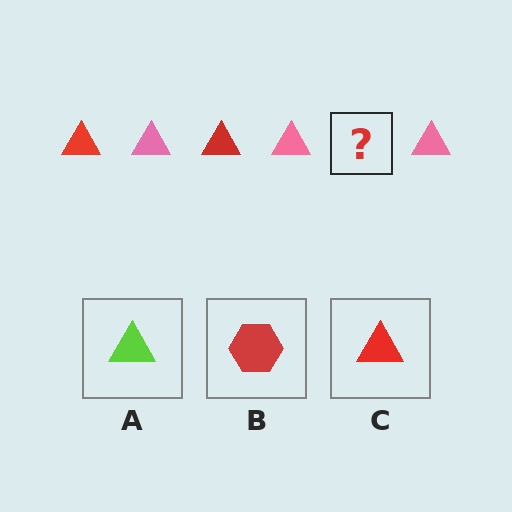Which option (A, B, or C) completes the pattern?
C.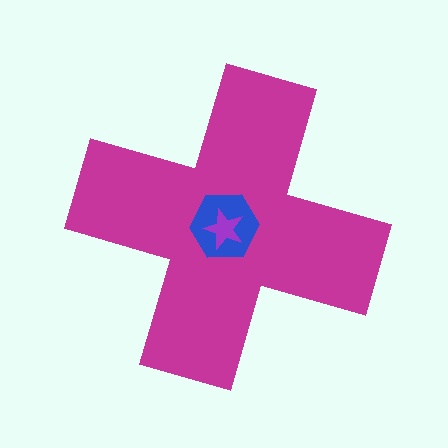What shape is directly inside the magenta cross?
The blue hexagon.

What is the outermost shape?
The magenta cross.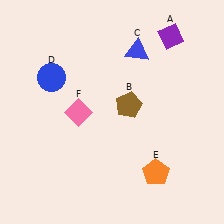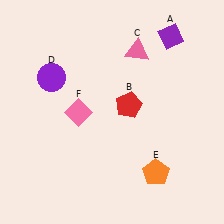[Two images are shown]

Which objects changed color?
B changed from brown to red. C changed from blue to pink. D changed from blue to purple.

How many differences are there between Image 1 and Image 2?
There are 3 differences between the two images.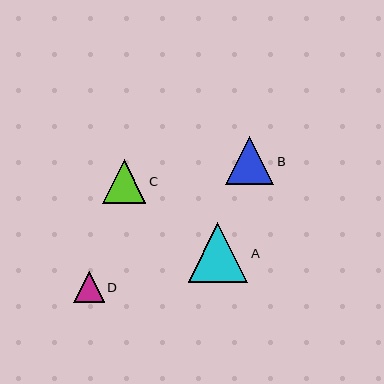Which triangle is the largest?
Triangle A is the largest with a size of approximately 60 pixels.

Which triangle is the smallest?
Triangle D is the smallest with a size of approximately 31 pixels.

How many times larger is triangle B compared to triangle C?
Triangle B is approximately 1.1 times the size of triangle C.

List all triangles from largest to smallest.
From largest to smallest: A, B, C, D.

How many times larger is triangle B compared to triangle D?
Triangle B is approximately 1.6 times the size of triangle D.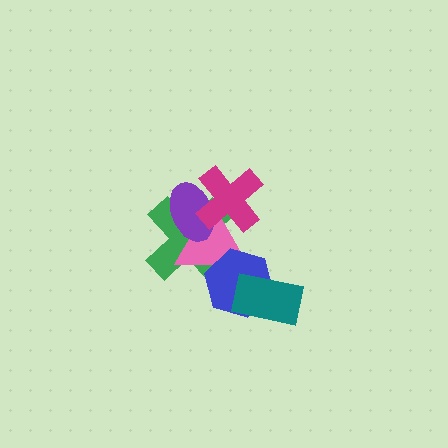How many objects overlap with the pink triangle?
4 objects overlap with the pink triangle.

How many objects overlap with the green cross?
4 objects overlap with the green cross.